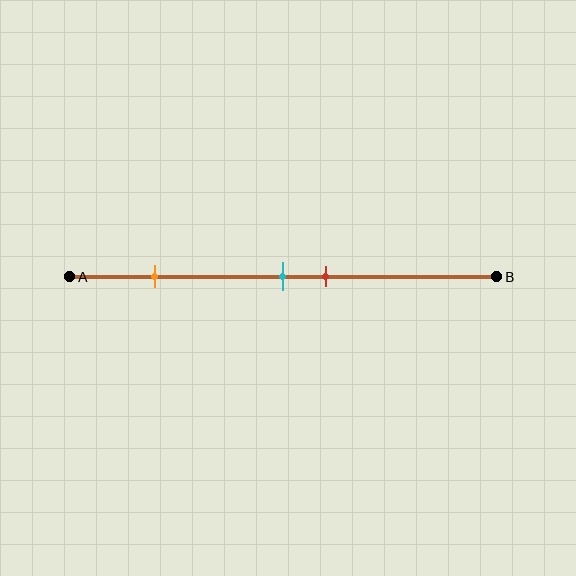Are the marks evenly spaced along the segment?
No, the marks are not evenly spaced.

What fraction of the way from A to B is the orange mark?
The orange mark is approximately 20% (0.2) of the way from A to B.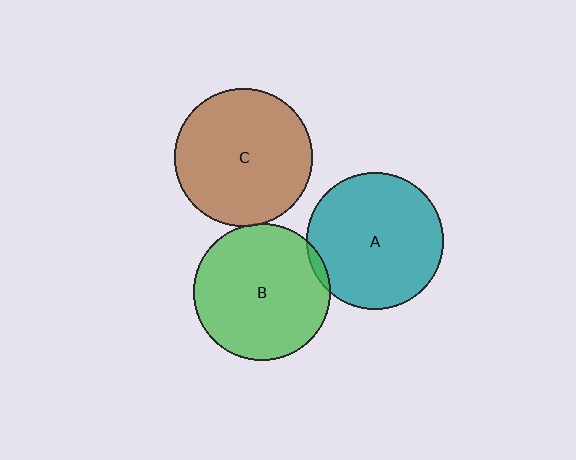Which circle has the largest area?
Circle C (brown).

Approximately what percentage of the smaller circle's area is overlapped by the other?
Approximately 5%.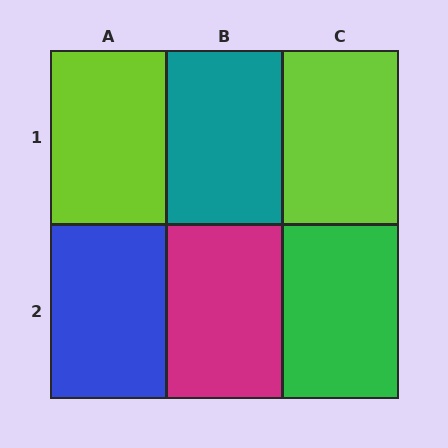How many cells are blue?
1 cell is blue.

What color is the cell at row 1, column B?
Teal.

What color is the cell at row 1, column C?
Lime.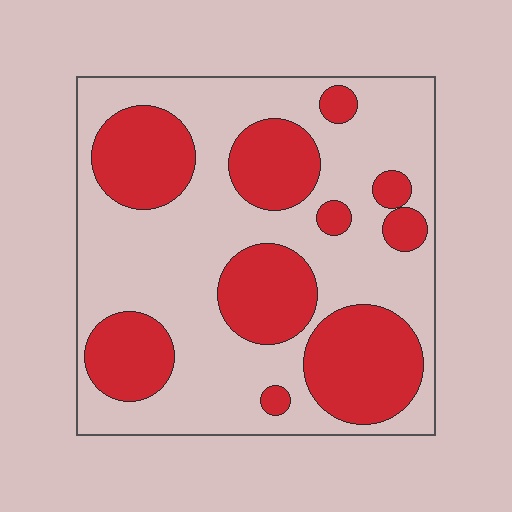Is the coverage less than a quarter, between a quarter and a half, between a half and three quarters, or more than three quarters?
Between a quarter and a half.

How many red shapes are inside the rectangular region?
10.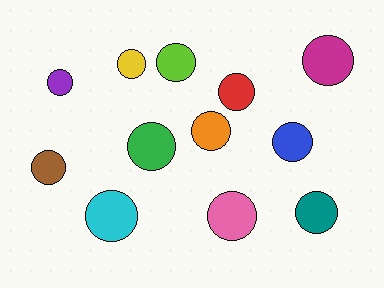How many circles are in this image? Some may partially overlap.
There are 12 circles.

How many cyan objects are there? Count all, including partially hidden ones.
There is 1 cyan object.